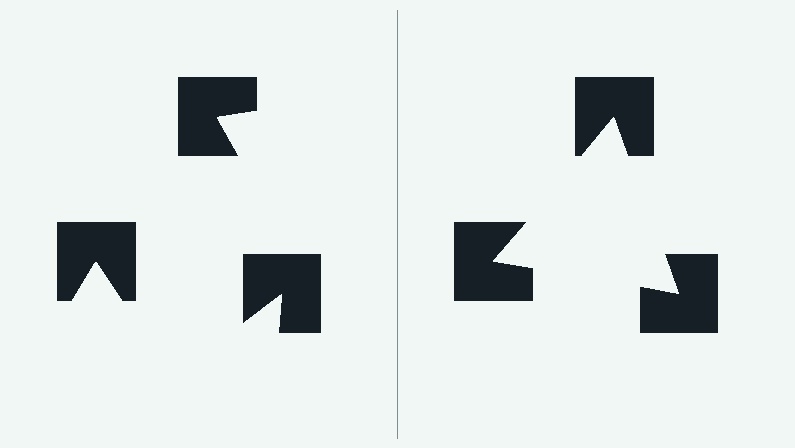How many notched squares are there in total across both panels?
6 — 3 on each side.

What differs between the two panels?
The notched squares are positioned identically on both sides; only the wedge orientations differ. On the right they align to a triangle; on the left they are misaligned.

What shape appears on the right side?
An illusory triangle.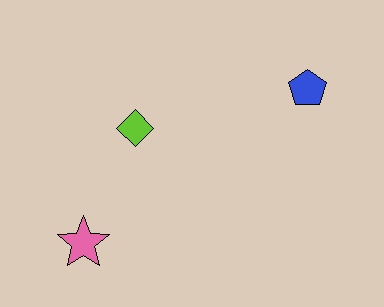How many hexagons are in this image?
There are no hexagons.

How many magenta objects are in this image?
There are no magenta objects.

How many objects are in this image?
There are 3 objects.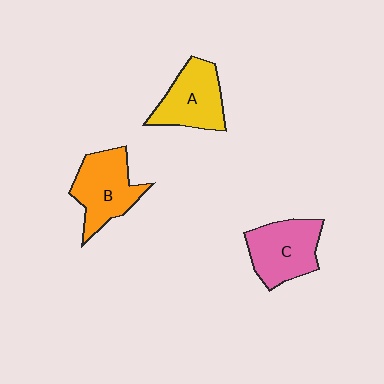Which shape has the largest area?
Shape B (orange).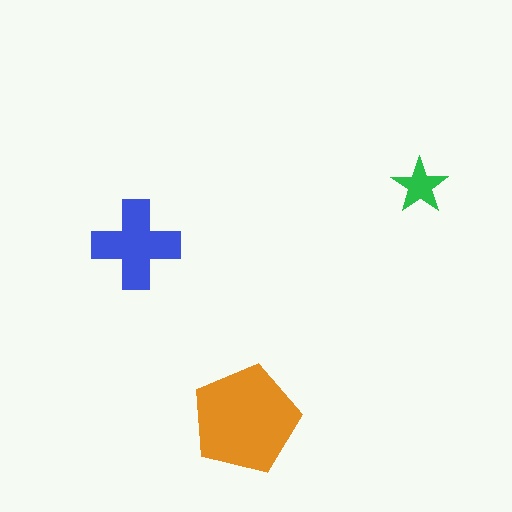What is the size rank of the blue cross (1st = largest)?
2nd.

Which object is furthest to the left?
The blue cross is leftmost.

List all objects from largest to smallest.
The orange pentagon, the blue cross, the green star.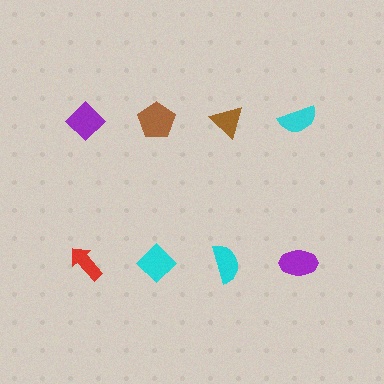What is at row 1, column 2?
A brown pentagon.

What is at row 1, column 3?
A brown triangle.